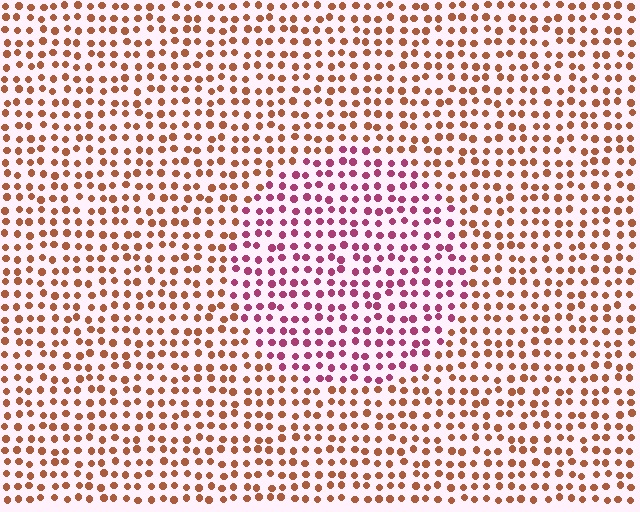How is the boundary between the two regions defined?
The boundary is defined purely by a slight shift in hue (about 49 degrees). Spacing, size, and orientation are identical on both sides.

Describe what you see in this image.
The image is filled with small brown elements in a uniform arrangement. A circle-shaped region is visible where the elements are tinted to a slightly different hue, forming a subtle color boundary.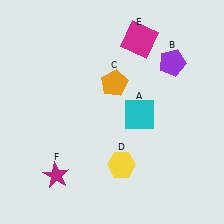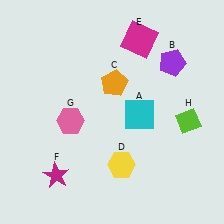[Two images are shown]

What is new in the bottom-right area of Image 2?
A lime diamond (H) was added in the bottom-right area of Image 2.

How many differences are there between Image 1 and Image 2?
There are 2 differences between the two images.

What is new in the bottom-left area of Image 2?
A pink hexagon (G) was added in the bottom-left area of Image 2.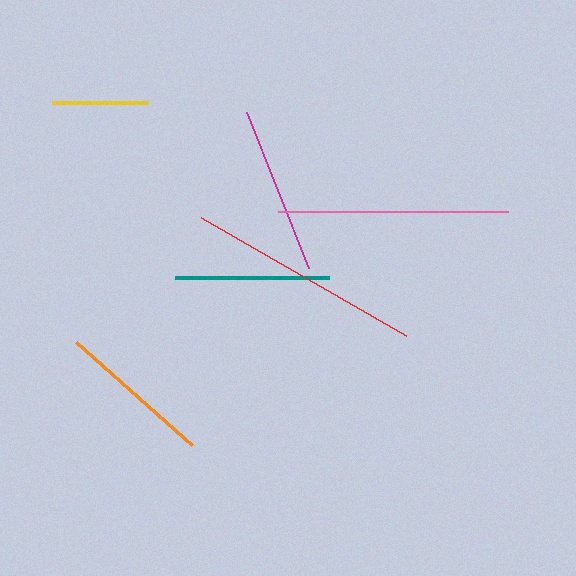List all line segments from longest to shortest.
From longest to shortest: red, pink, magenta, orange, teal, yellow.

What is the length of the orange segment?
The orange segment is approximately 155 pixels long.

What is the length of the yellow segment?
The yellow segment is approximately 96 pixels long.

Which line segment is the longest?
The red line is the longest at approximately 237 pixels.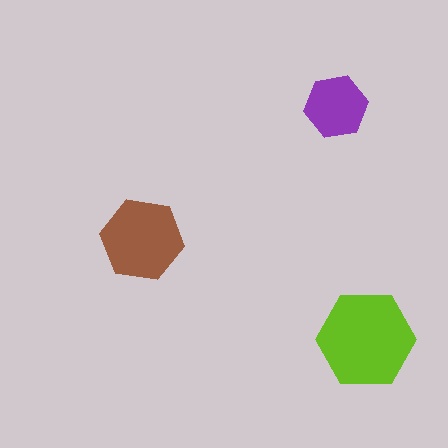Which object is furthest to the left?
The brown hexagon is leftmost.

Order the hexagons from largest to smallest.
the lime one, the brown one, the purple one.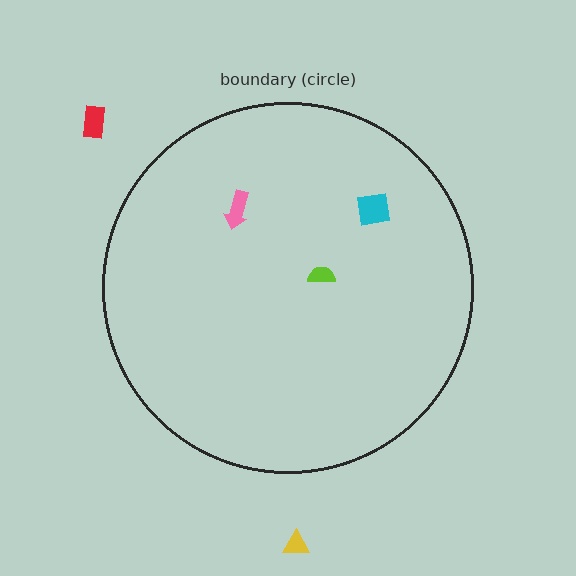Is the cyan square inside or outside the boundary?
Inside.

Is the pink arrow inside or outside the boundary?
Inside.